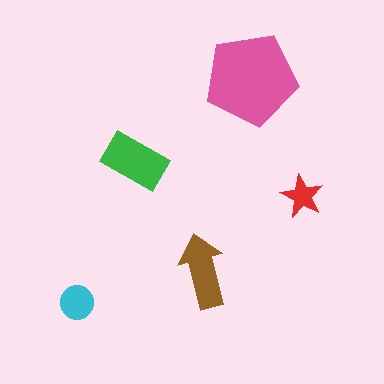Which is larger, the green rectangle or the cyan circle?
The green rectangle.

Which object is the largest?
The pink pentagon.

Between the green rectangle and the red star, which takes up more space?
The green rectangle.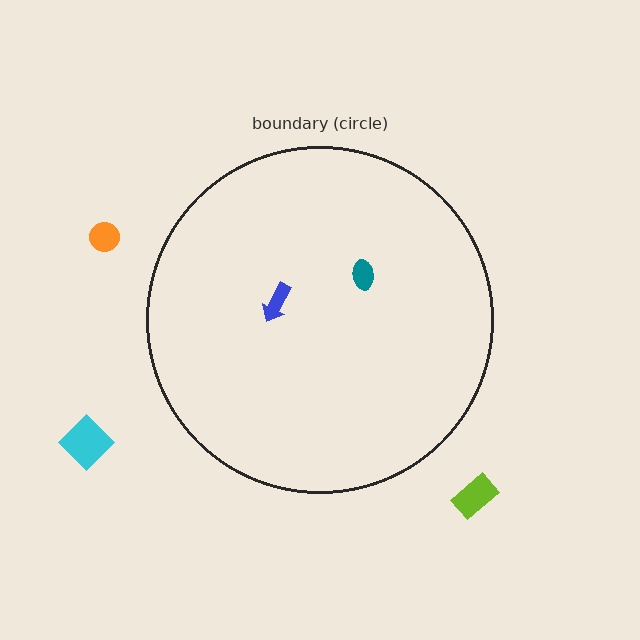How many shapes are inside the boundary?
2 inside, 3 outside.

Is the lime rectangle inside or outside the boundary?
Outside.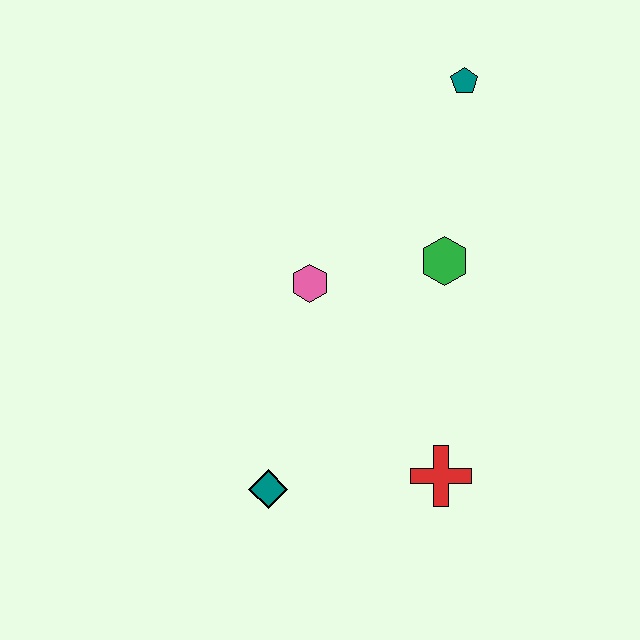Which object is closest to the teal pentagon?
The green hexagon is closest to the teal pentagon.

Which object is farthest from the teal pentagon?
The teal diamond is farthest from the teal pentagon.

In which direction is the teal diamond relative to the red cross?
The teal diamond is to the left of the red cross.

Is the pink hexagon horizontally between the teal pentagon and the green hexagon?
No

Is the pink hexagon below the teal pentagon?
Yes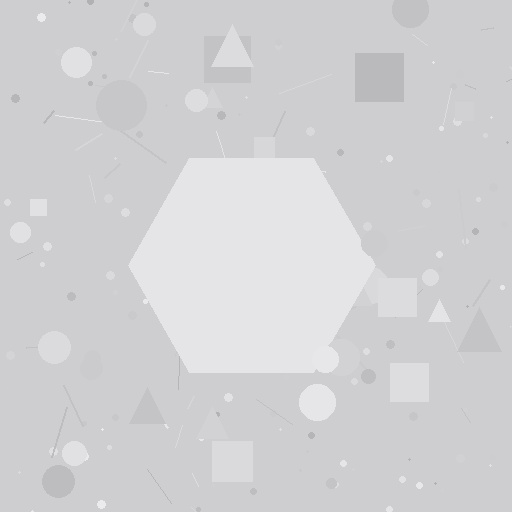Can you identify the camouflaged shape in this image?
The camouflaged shape is a hexagon.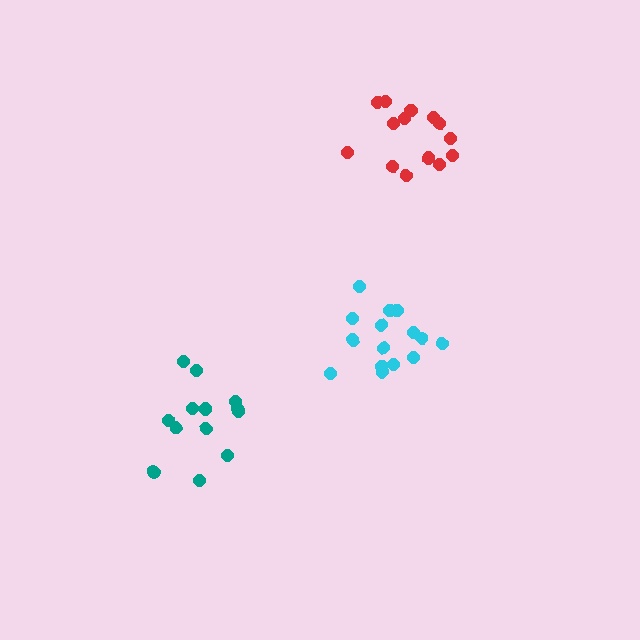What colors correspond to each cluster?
The clusters are colored: cyan, teal, red.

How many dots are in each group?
Group 1: 15 dots, Group 2: 13 dots, Group 3: 14 dots (42 total).